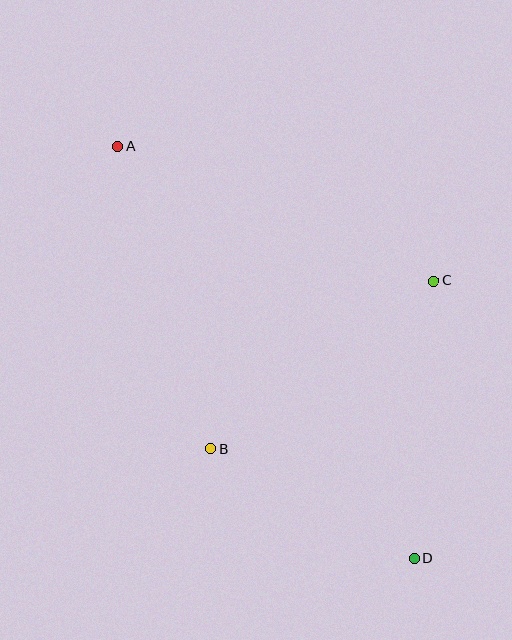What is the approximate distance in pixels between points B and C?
The distance between B and C is approximately 279 pixels.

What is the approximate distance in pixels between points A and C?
The distance between A and C is approximately 344 pixels.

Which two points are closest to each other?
Points B and D are closest to each other.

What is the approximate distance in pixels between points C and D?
The distance between C and D is approximately 279 pixels.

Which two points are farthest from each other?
Points A and D are farthest from each other.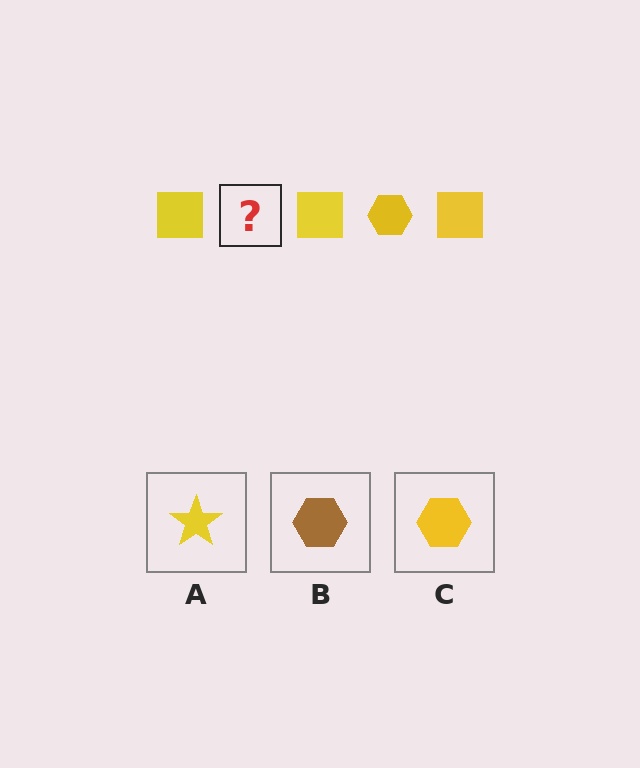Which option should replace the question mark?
Option C.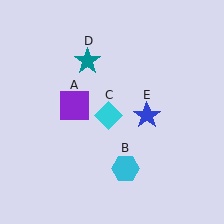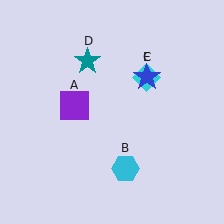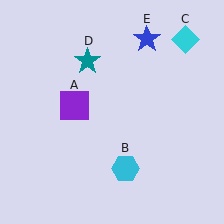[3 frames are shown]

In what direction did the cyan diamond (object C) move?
The cyan diamond (object C) moved up and to the right.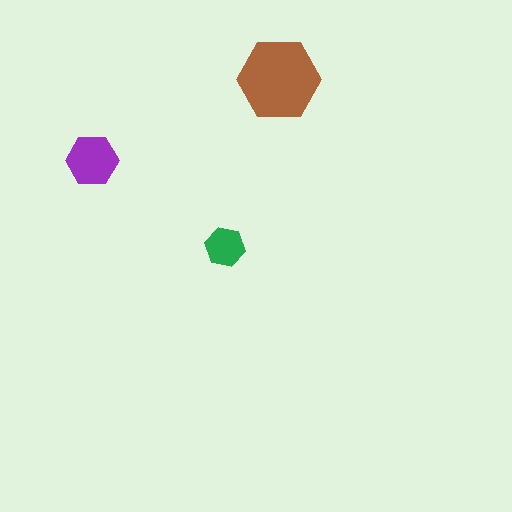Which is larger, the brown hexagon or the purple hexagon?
The brown one.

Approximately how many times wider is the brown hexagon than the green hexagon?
About 2 times wider.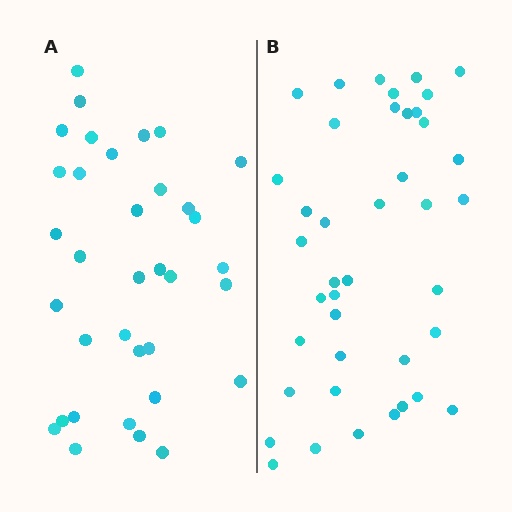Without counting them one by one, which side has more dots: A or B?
Region B (the right region) has more dots.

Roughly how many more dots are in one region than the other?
Region B has about 6 more dots than region A.